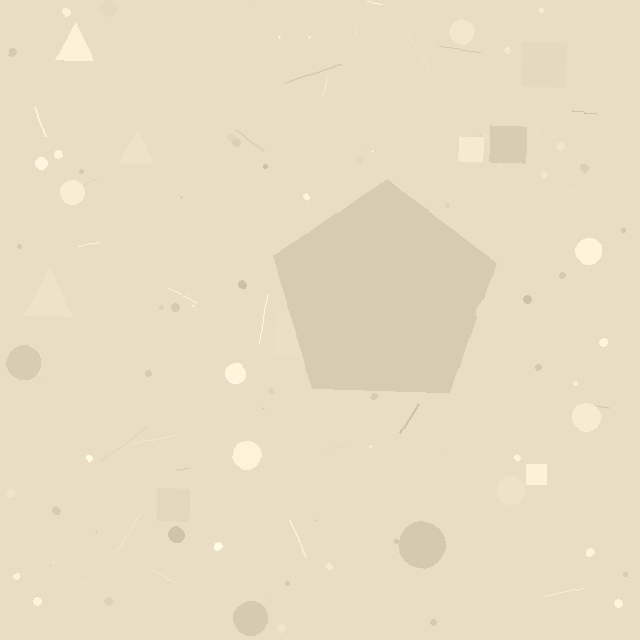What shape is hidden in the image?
A pentagon is hidden in the image.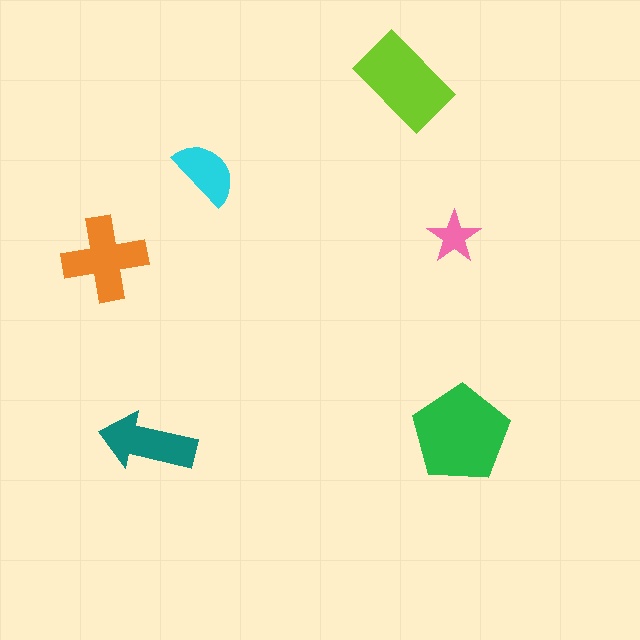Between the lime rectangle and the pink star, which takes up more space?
The lime rectangle.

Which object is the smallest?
The pink star.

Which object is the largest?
The green pentagon.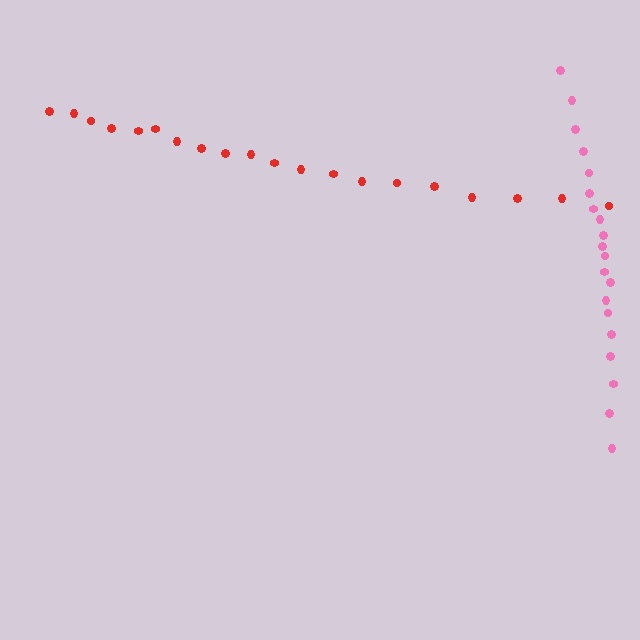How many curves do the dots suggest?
There are 2 distinct paths.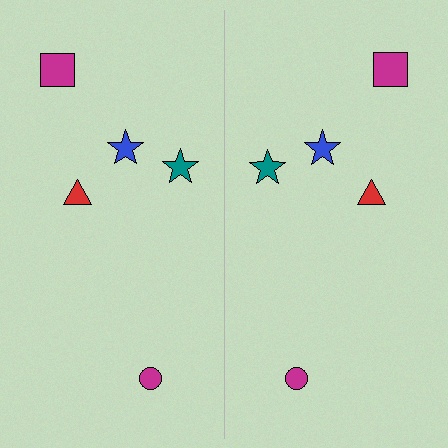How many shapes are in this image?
There are 10 shapes in this image.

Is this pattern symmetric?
Yes, this pattern has bilateral (reflection) symmetry.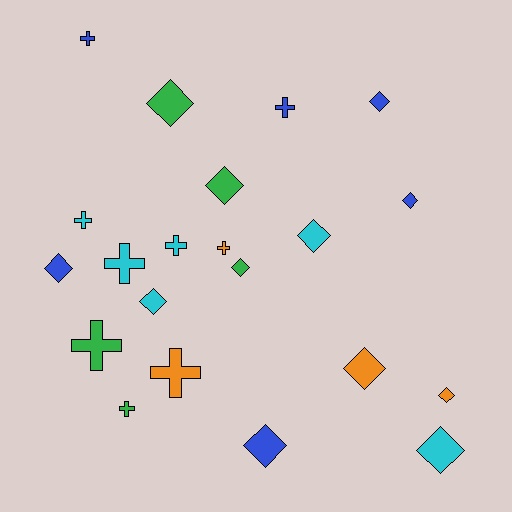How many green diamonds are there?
There are 3 green diamonds.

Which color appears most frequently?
Cyan, with 6 objects.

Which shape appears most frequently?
Diamond, with 12 objects.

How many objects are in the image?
There are 21 objects.